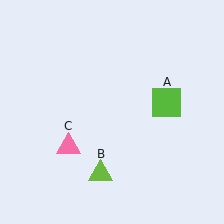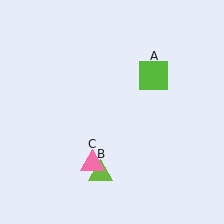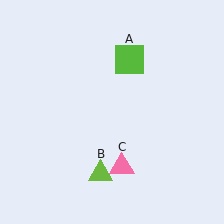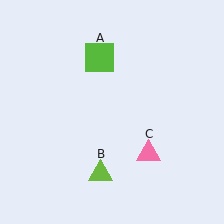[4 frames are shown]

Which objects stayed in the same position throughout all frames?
Lime triangle (object B) remained stationary.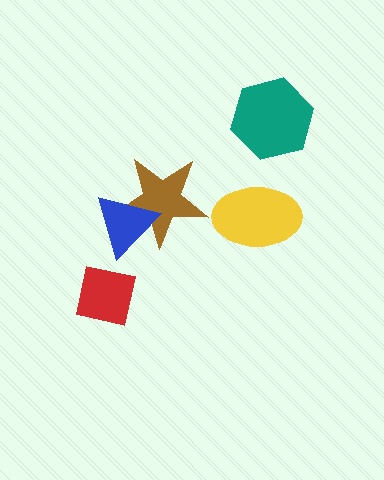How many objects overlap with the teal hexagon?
0 objects overlap with the teal hexagon.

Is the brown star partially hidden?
Yes, it is partially covered by another shape.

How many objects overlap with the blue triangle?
1 object overlaps with the blue triangle.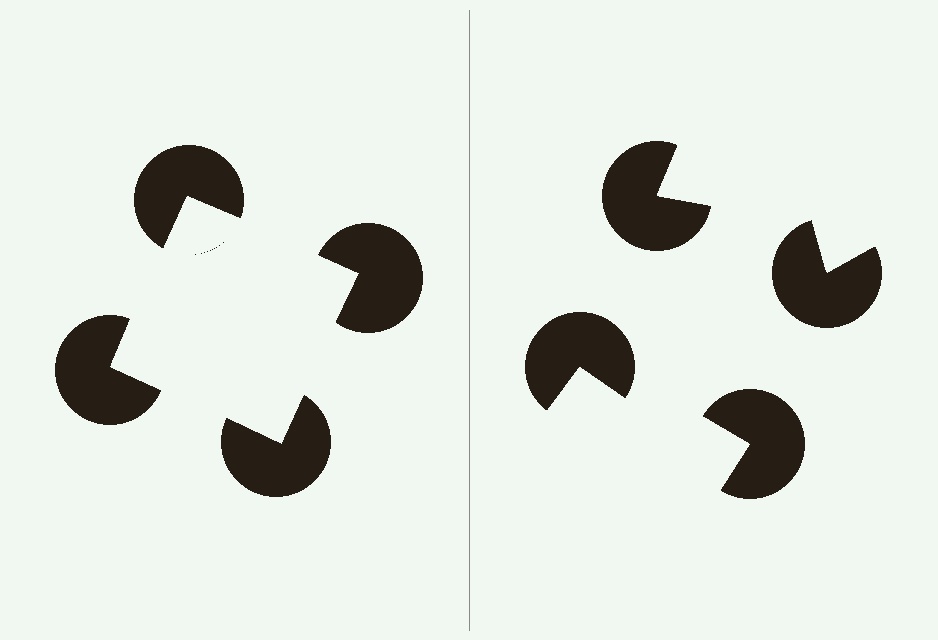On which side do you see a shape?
An illusory square appears on the left side. On the right side the wedge cuts are rotated, so no coherent shape forms.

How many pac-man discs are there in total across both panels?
8 — 4 on each side.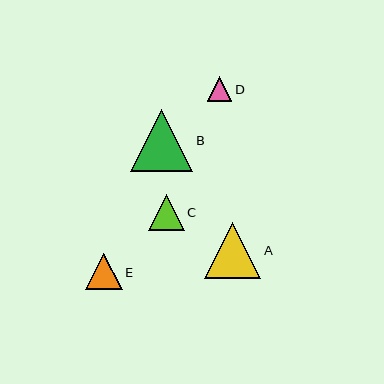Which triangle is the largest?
Triangle B is the largest with a size of approximately 63 pixels.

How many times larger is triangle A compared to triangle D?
Triangle A is approximately 2.3 times the size of triangle D.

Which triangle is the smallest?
Triangle D is the smallest with a size of approximately 24 pixels.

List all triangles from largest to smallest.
From largest to smallest: B, A, E, C, D.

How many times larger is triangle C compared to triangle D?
Triangle C is approximately 1.5 times the size of triangle D.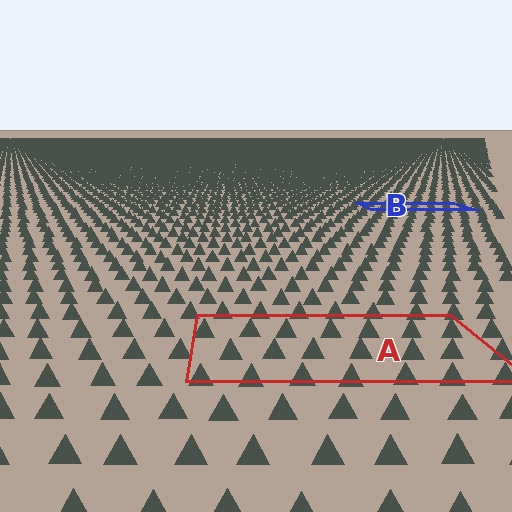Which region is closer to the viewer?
Region A is closer. The texture elements there are larger and more spread out.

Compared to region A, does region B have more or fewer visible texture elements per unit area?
Region B has more texture elements per unit area — they are packed more densely because it is farther away.